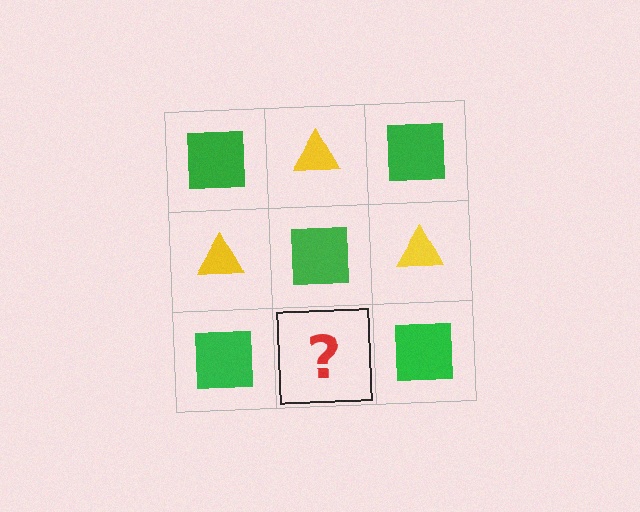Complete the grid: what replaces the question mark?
The question mark should be replaced with a yellow triangle.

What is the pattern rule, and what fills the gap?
The rule is that it alternates green square and yellow triangle in a checkerboard pattern. The gap should be filled with a yellow triangle.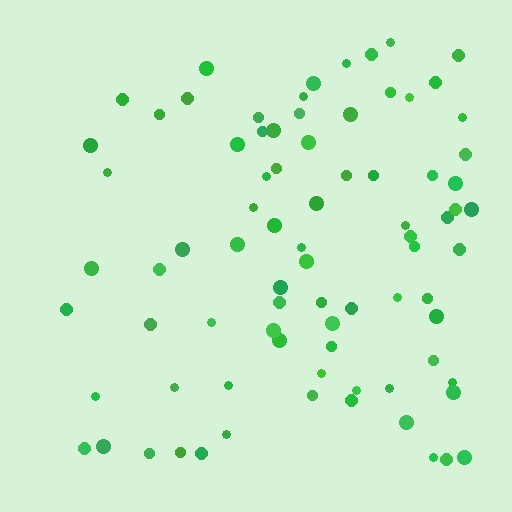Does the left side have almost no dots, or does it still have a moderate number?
Still a moderate number, just noticeably fewer than the right.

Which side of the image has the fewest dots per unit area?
The left.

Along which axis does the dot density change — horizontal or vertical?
Horizontal.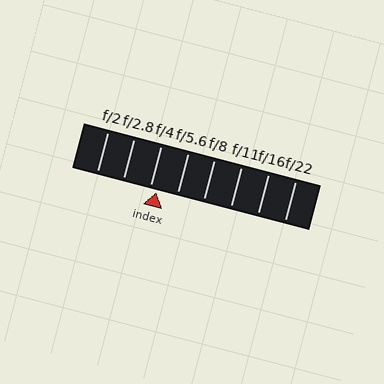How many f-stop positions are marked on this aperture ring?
There are 8 f-stop positions marked.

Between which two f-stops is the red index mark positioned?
The index mark is between f/4 and f/5.6.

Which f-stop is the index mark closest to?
The index mark is closest to f/4.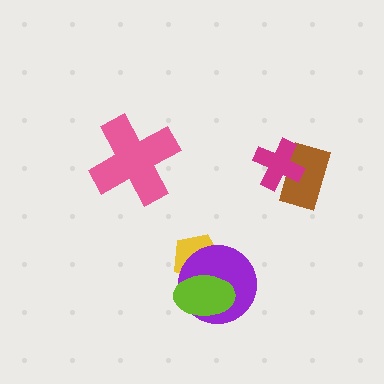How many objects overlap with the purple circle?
2 objects overlap with the purple circle.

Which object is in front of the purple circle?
The lime ellipse is in front of the purple circle.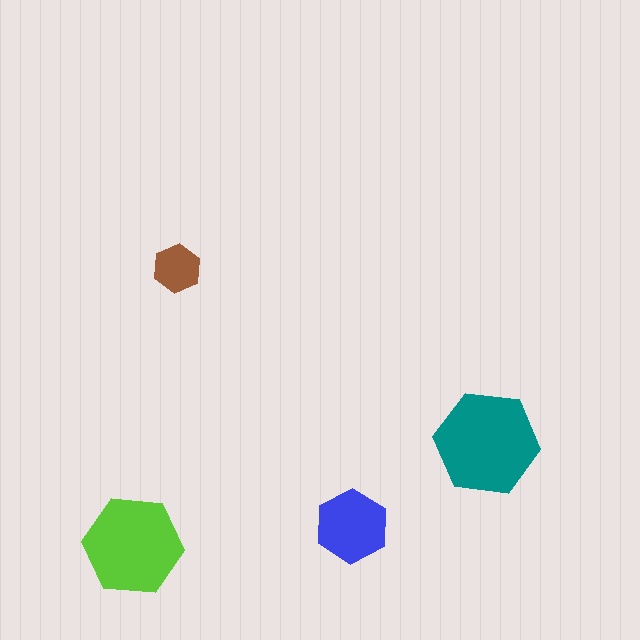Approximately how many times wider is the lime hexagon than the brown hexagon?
About 2 times wider.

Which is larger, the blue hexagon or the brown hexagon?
The blue one.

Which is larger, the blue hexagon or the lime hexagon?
The lime one.